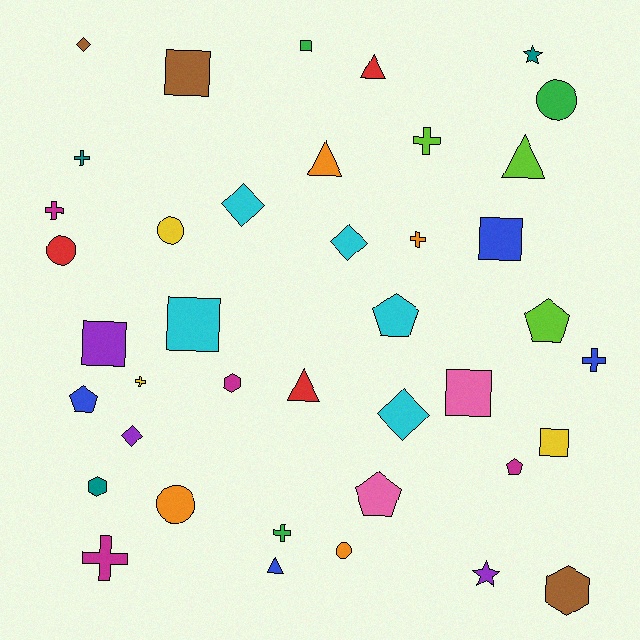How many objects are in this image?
There are 40 objects.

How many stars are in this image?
There are 2 stars.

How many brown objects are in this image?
There are 3 brown objects.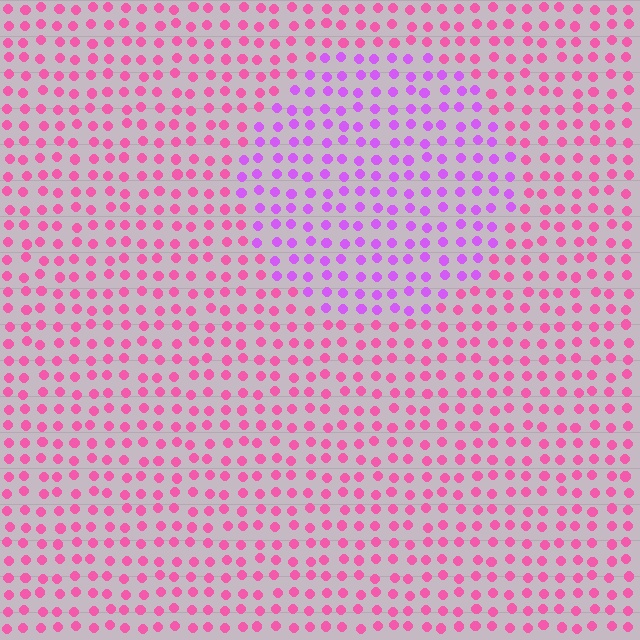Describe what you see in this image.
The image is filled with small pink elements in a uniform arrangement. A circle-shaped region is visible where the elements are tinted to a slightly different hue, forming a subtle color boundary.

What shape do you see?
I see a circle.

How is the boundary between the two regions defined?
The boundary is defined purely by a slight shift in hue (about 41 degrees). Spacing, size, and orientation are identical on both sides.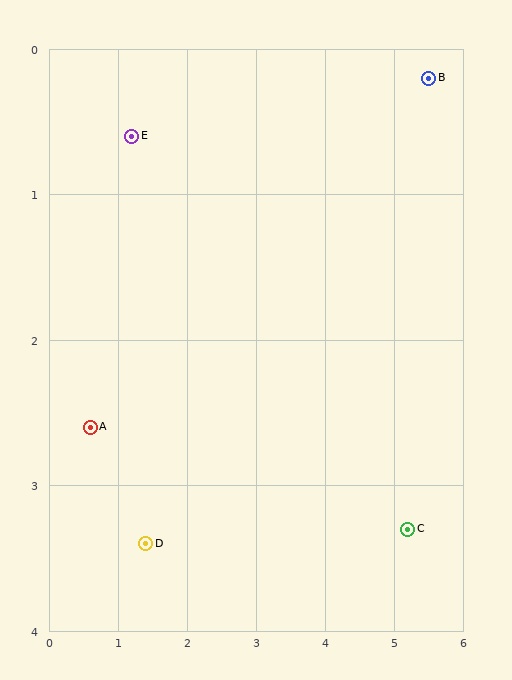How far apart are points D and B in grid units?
Points D and B are about 5.2 grid units apart.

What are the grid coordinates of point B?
Point B is at approximately (5.5, 0.2).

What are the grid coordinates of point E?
Point E is at approximately (1.2, 0.6).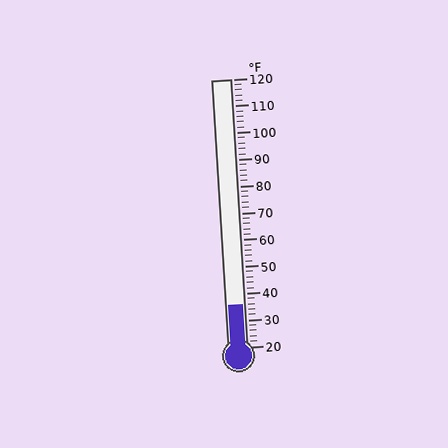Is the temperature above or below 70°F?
The temperature is below 70°F.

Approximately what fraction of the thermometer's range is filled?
The thermometer is filled to approximately 15% of its range.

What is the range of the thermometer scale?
The thermometer scale ranges from 20°F to 120°F.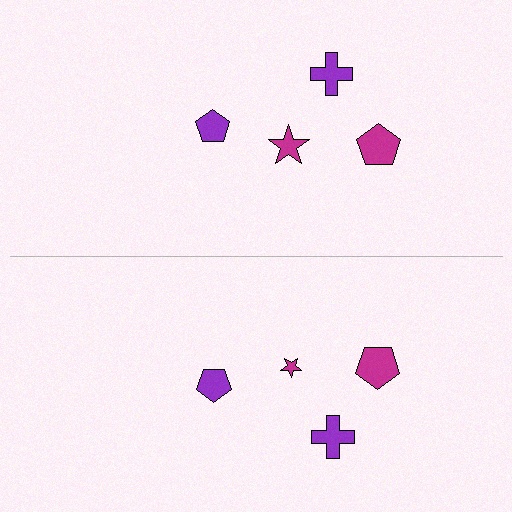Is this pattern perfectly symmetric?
No, the pattern is not perfectly symmetric. The magenta star on the bottom side has a different size than its mirror counterpart.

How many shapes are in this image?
There are 8 shapes in this image.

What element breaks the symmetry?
The magenta star on the bottom side has a different size than its mirror counterpart.